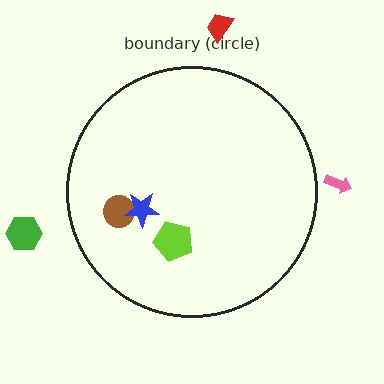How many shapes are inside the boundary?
3 inside, 3 outside.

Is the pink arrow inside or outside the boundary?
Outside.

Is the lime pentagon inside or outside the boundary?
Inside.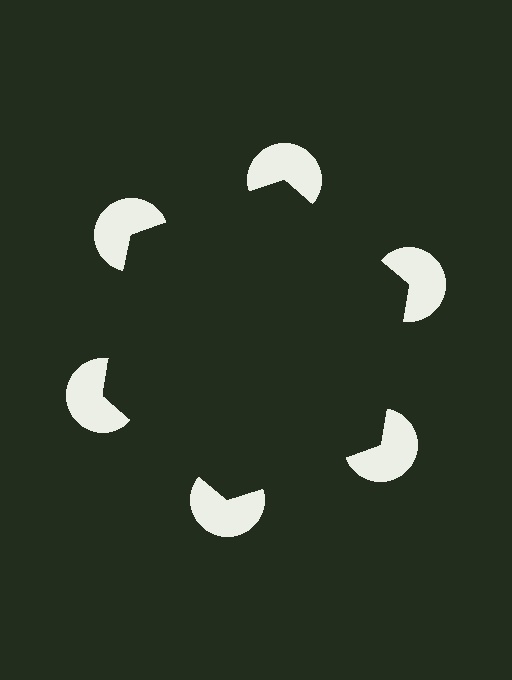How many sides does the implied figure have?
6 sides.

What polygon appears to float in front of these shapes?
An illusory hexagon — its edges are inferred from the aligned wedge cuts in the pac-man discs, not physically drawn.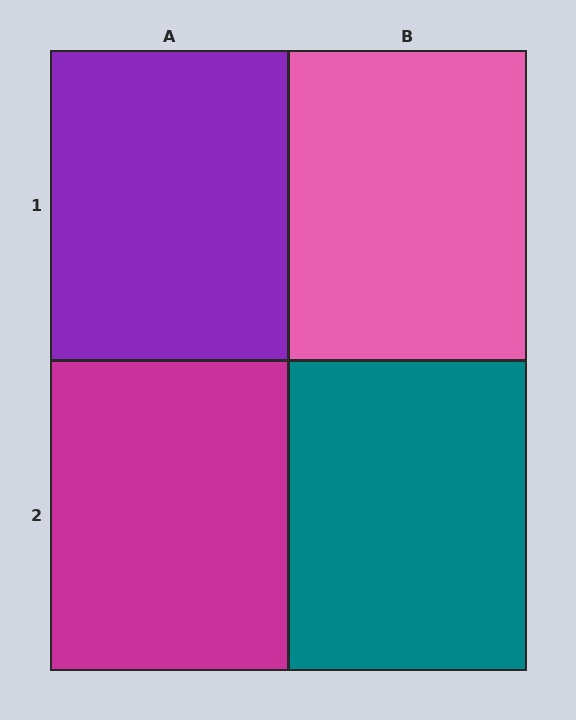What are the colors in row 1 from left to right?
Purple, pink.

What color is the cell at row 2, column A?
Magenta.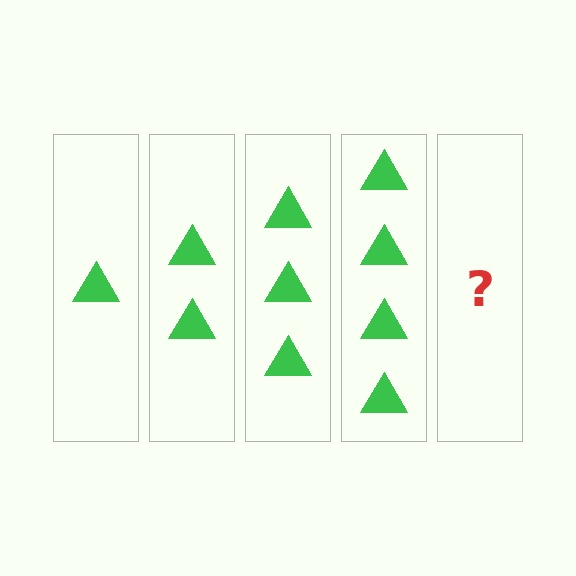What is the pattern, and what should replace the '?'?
The pattern is that each step adds one more triangle. The '?' should be 5 triangles.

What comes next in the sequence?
The next element should be 5 triangles.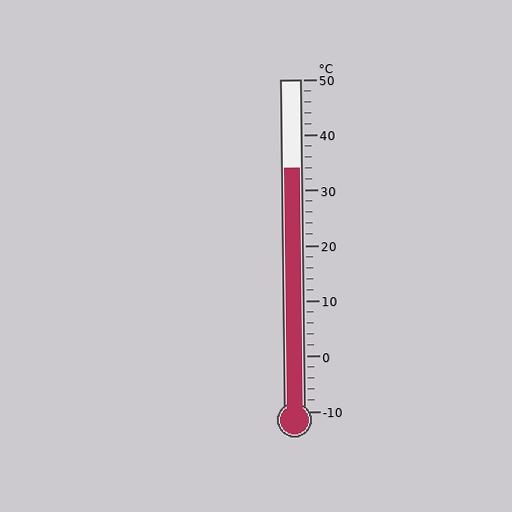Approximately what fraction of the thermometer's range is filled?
The thermometer is filled to approximately 75% of its range.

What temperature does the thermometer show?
The thermometer shows approximately 34°C.